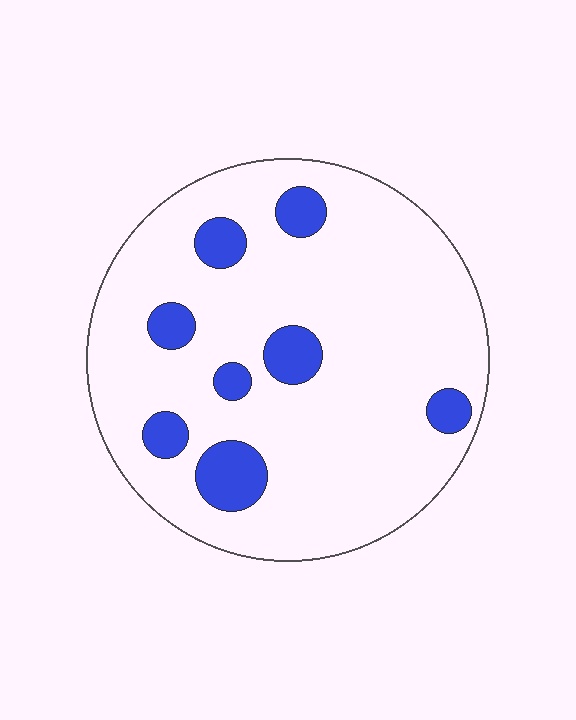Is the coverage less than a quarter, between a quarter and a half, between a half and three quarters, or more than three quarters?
Less than a quarter.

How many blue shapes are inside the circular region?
8.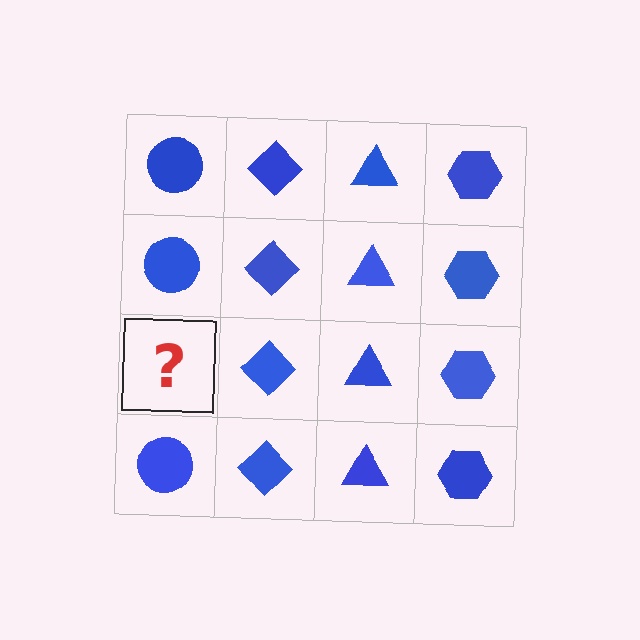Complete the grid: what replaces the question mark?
The question mark should be replaced with a blue circle.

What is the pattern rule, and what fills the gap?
The rule is that each column has a consistent shape. The gap should be filled with a blue circle.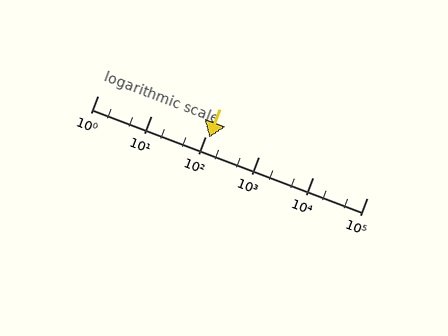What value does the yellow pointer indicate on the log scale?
The pointer indicates approximately 120.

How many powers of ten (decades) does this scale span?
The scale spans 5 decades, from 1 to 100000.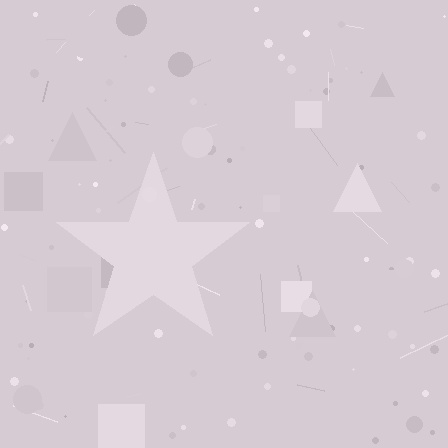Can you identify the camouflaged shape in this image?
The camouflaged shape is a star.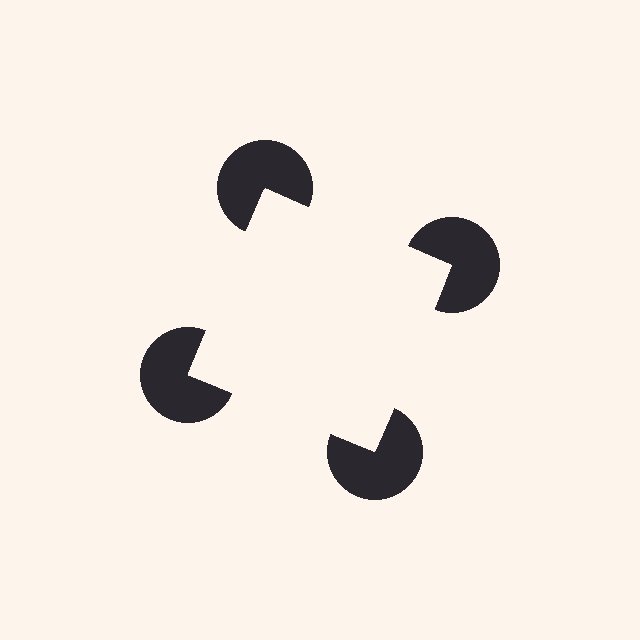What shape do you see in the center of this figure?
An illusory square — its edges are inferred from the aligned wedge cuts in the pac-man discs, not physically drawn.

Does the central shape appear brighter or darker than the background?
It typically appears slightly brighter than the background, even though no actual brightness change is drawn.